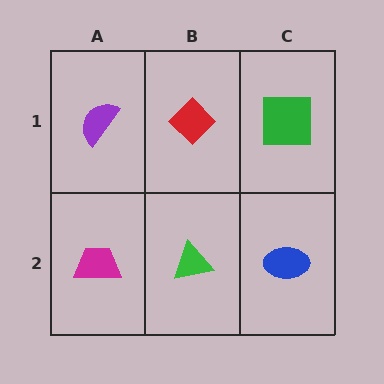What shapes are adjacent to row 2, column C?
A green square (row 1, column C), a green triangle (row 2, column B).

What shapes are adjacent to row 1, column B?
A green triangle (row 2, column B), a purple semicircle (row 1, column A), a green square (row 1, column C).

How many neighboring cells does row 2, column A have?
2.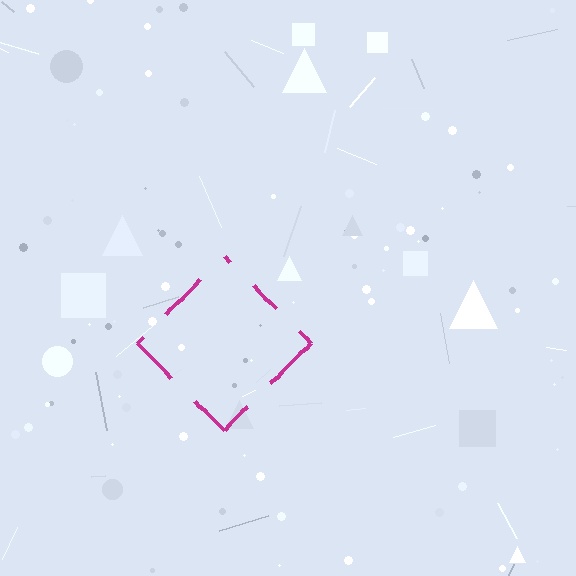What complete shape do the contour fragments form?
The contour fragments form a diamond.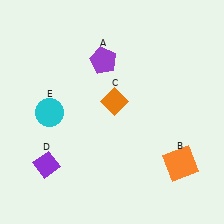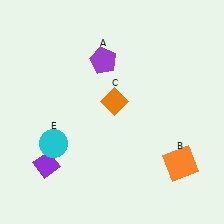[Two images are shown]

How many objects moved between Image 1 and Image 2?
1 object moved between the two images.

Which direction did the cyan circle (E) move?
The cyan circle (E) moved down.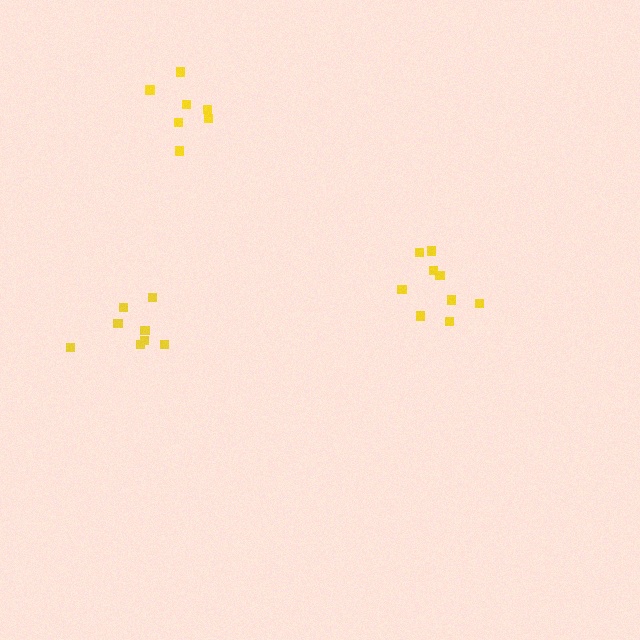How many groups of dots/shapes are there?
There are 3 groups.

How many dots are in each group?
Group 1: 9 dots, Group 2: 7 dots, Group 3: 8 dots (24 total).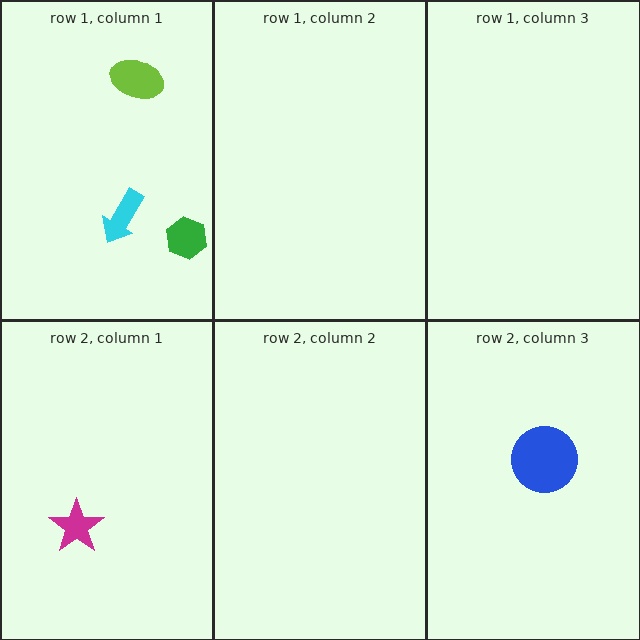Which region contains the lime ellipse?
The row 1, column 1 region.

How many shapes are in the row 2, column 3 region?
1.